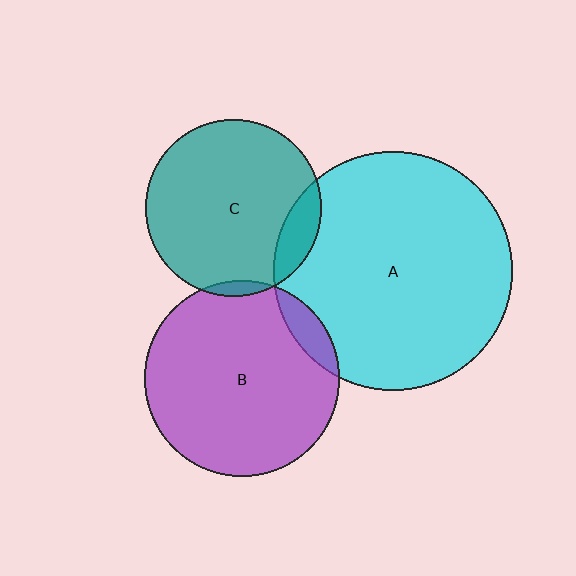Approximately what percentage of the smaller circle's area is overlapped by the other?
Approximately 5%.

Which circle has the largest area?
Circle A (cyan).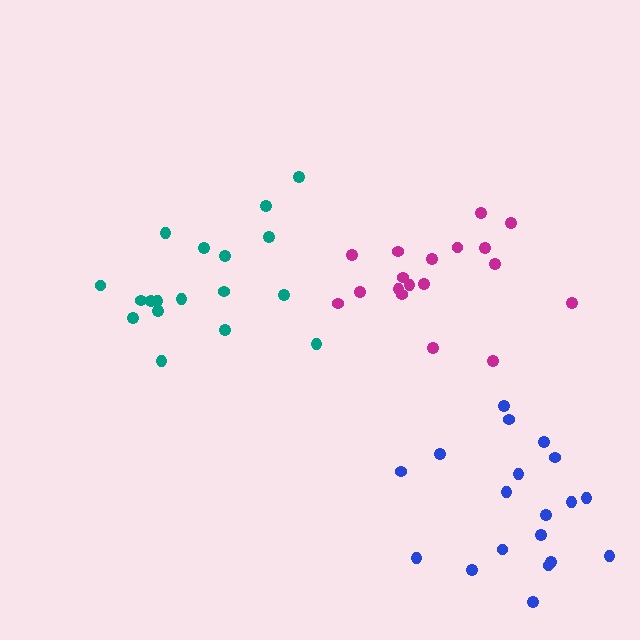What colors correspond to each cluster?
The clusters are colored: blue, magenta, teal.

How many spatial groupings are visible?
There are 3 spatial groupings.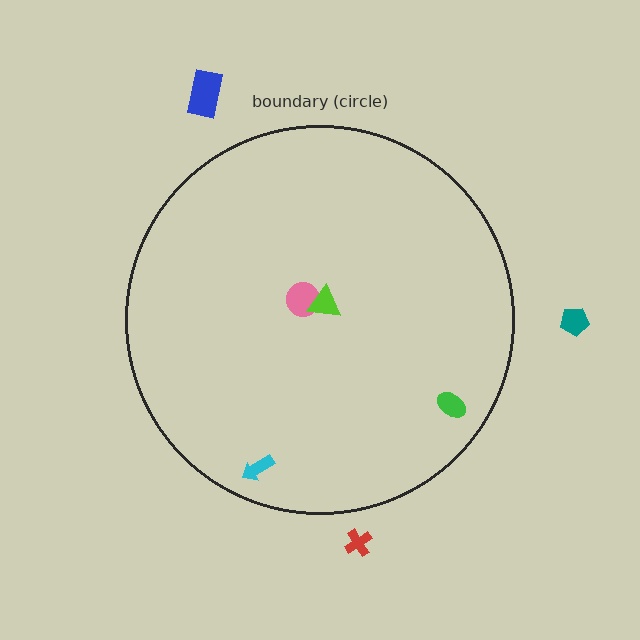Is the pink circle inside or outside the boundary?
Inside.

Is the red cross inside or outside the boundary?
Outside.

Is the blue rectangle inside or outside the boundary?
Outside.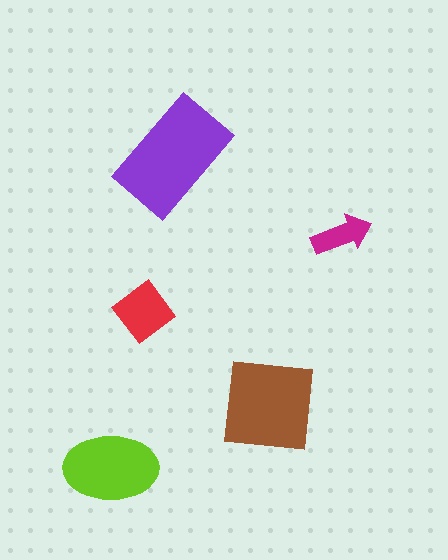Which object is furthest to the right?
The magenta arrow is rightmost.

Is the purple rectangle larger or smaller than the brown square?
Larger.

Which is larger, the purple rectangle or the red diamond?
The purple rectangle.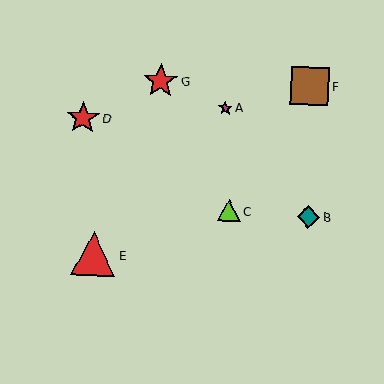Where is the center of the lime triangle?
The center of the lime triangle is at (229, 210).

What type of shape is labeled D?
Shape D is a red star.